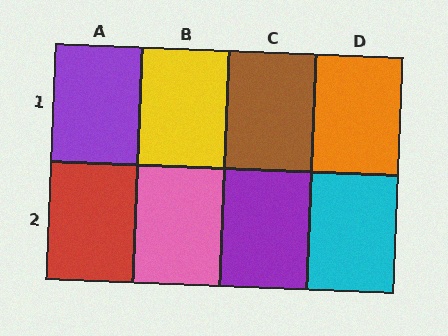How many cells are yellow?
1 cell is yellow.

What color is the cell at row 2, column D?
Cyan.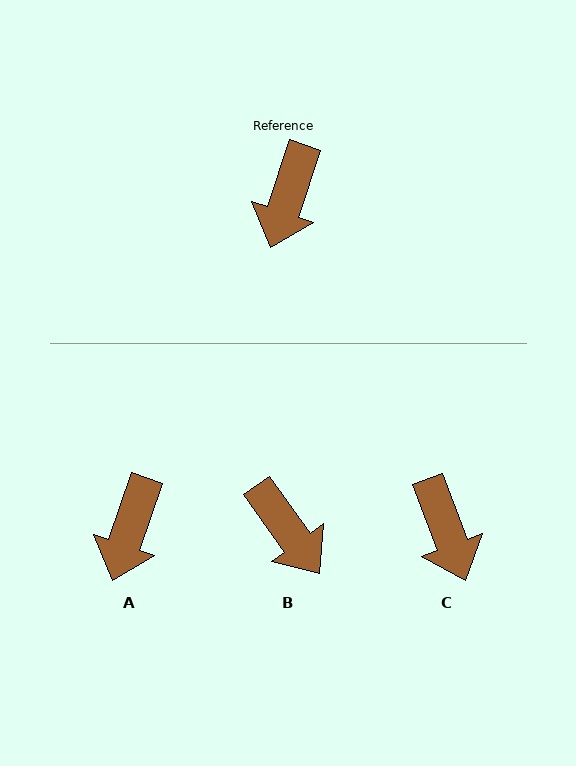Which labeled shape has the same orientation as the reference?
A.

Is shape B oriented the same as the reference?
No, it is off by about 54 degrees.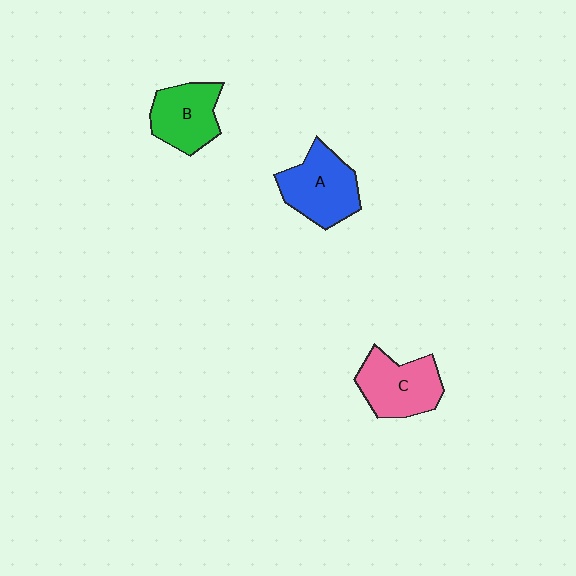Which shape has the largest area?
Shape A (blue).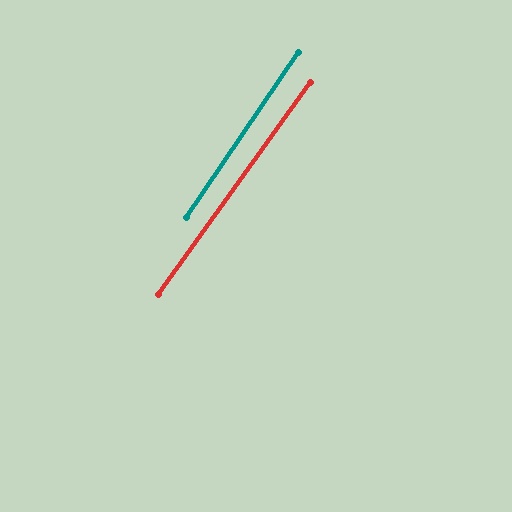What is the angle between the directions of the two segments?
Approximately 1 degree.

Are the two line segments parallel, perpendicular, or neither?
Parallel — their directions differ by only 1.3°.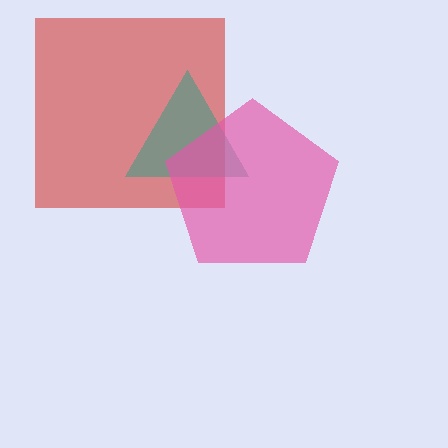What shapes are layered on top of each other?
The layered shapes are: a red square, a teal triangle, a pink pentagon.